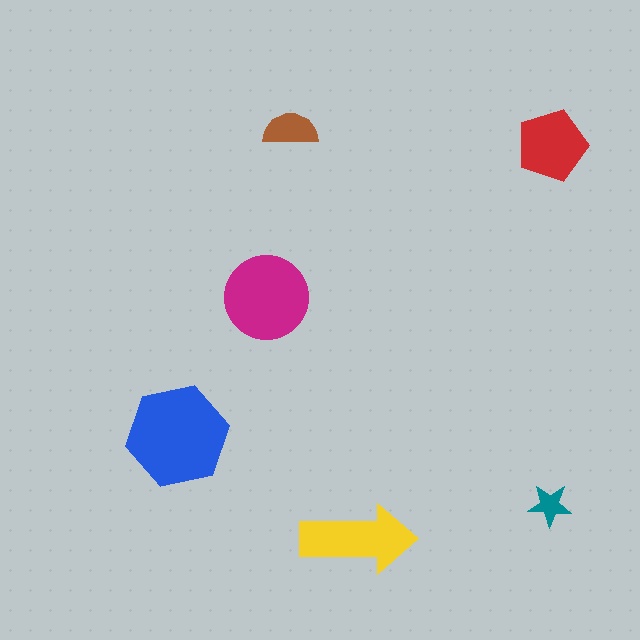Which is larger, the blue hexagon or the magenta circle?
The blue hexagon.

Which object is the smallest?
The teal star.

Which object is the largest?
The blue hexagon.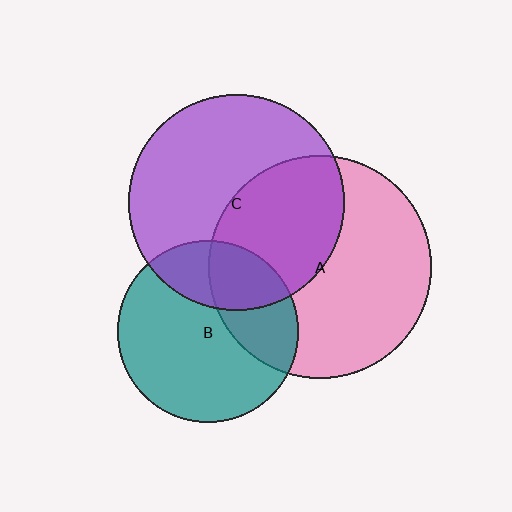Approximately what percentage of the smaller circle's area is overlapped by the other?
Approximately 40%.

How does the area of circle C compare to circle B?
Approximately 1.4 times.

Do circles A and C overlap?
Yes.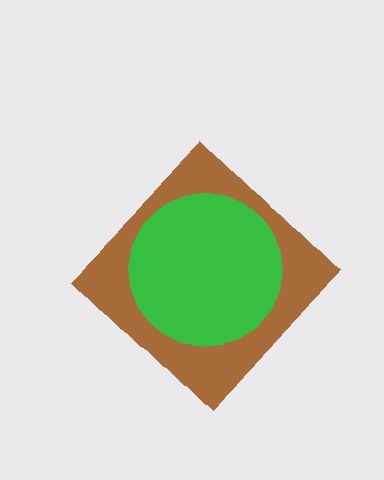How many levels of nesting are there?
2.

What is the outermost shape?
The brown diamond.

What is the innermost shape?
The green circle.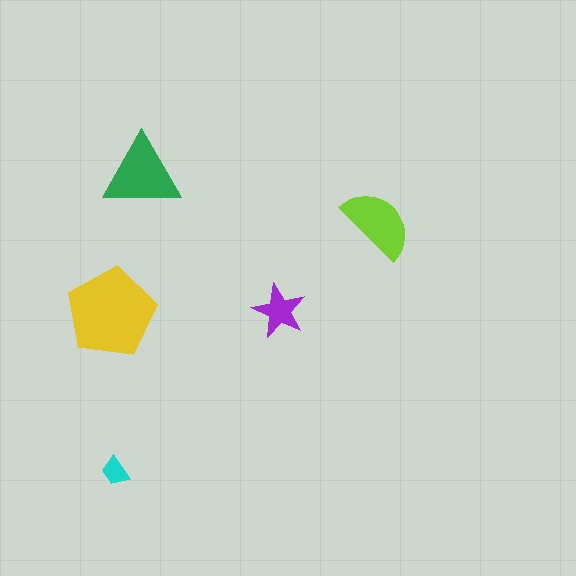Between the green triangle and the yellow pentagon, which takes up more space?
The yellow pentagon.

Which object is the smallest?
The cyan trapezoid.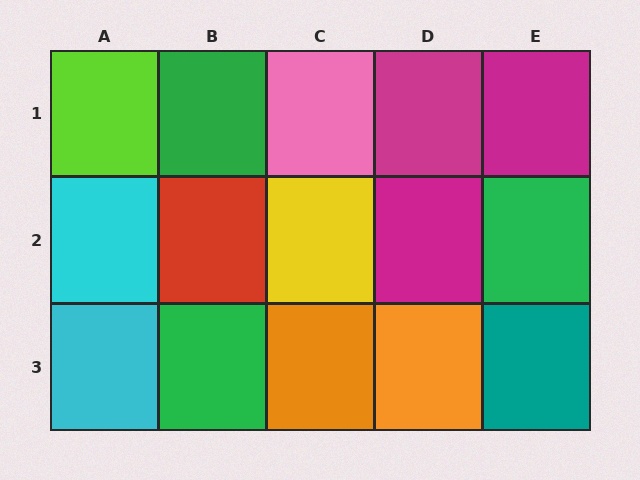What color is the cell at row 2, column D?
Magenta.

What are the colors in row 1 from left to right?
Lime, green, pink, magenta, magenta.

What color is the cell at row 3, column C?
Orange.